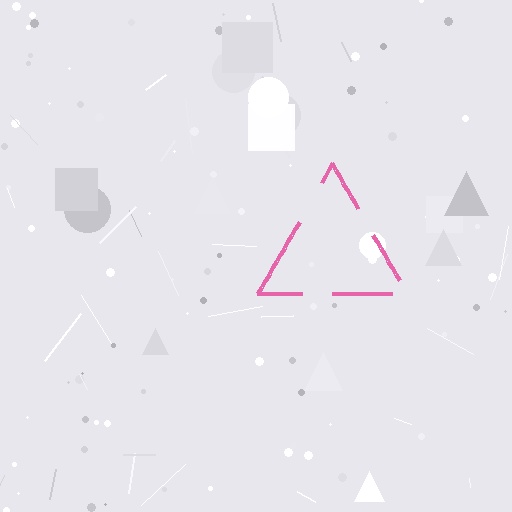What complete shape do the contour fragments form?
The contour fragments form a triangle.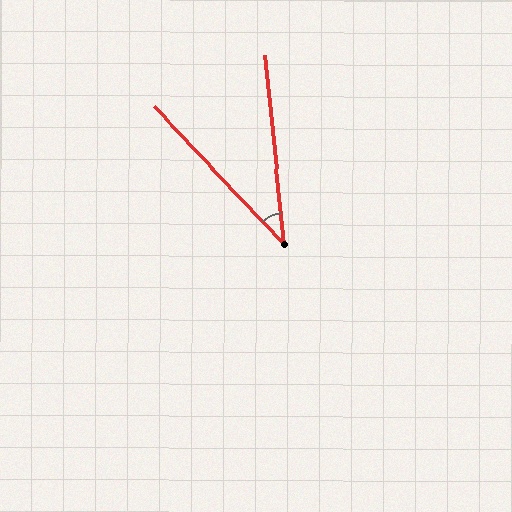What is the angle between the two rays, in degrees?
Approximately 38 degrees.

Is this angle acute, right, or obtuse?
It is acute.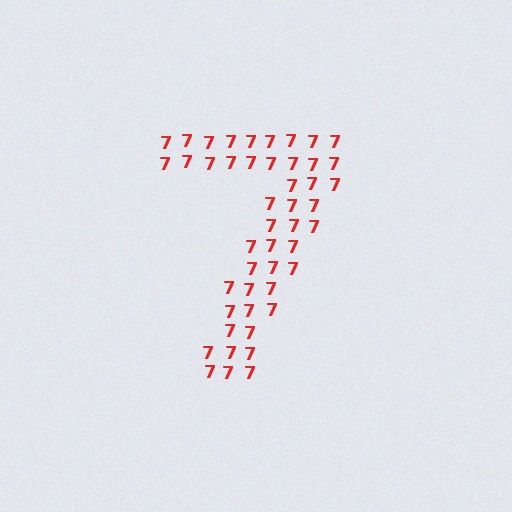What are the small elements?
The small elements are digit 7's.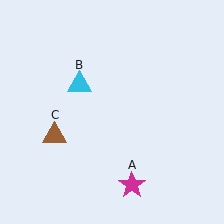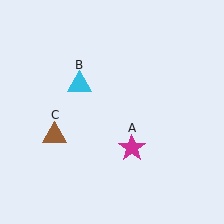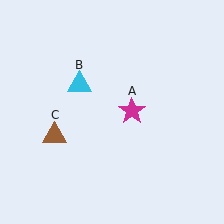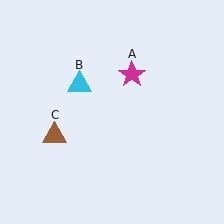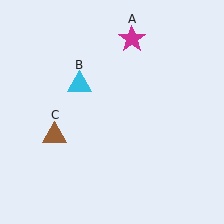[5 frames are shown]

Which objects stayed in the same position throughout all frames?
Cyan triangle (object B) and brown triangle (object C) remained stationary.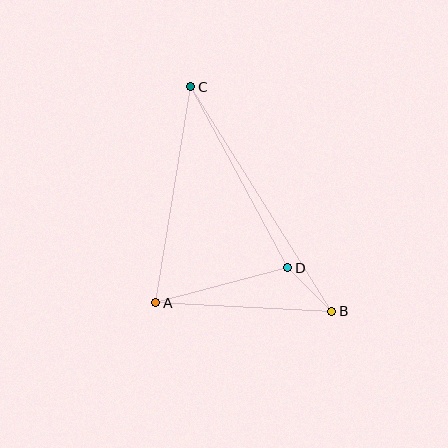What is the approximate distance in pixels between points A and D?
The distance between A and D is approximately 136 pixels.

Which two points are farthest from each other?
Points B and C are farthest from each other.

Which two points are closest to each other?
Points B and D are closest to each other.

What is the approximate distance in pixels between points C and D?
The distance between C and D is approximately 206 pixels.